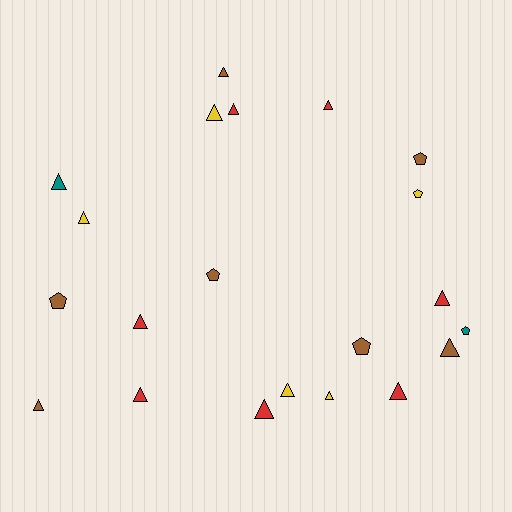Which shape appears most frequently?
Triangle, with 15 objects.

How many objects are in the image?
There are 21 objects.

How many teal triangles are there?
There is 1 teal triangle.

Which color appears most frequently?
Red, with 7 objects.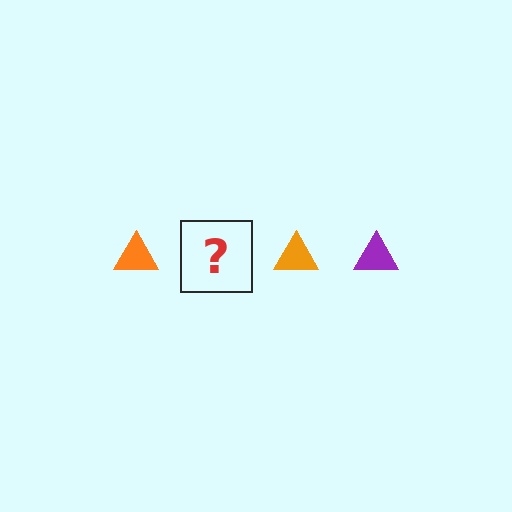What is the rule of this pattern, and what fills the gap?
The rule is that the pattern cycles through orange, purple triangles. The gap should be filled with a purple triangle.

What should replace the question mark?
The question mark should be replaced with a purple triangle.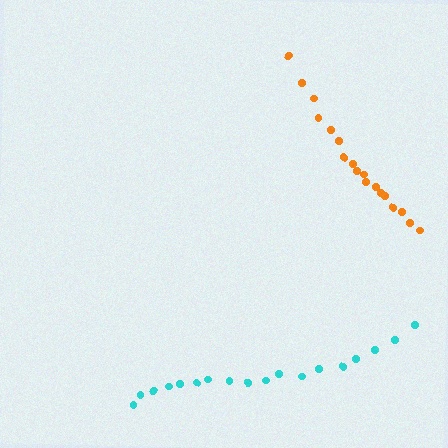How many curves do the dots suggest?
There are 2 distinct paths.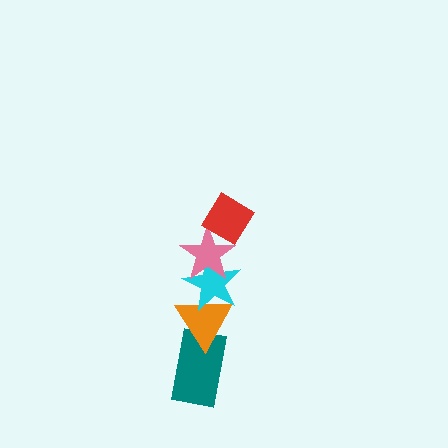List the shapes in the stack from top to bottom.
From top to bottom: the red diamond, the pink star, the cyan star, the orange triangle, the teal rectangle.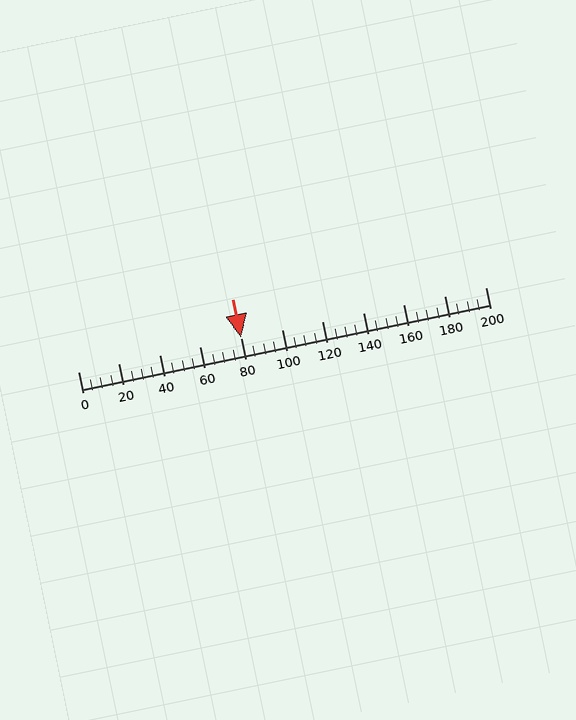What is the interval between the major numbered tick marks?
The major tick marks are spaced 20 units apart.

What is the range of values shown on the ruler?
The ruler shows values from 0 to 200.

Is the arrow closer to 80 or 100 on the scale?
The arrow is closer to 80.